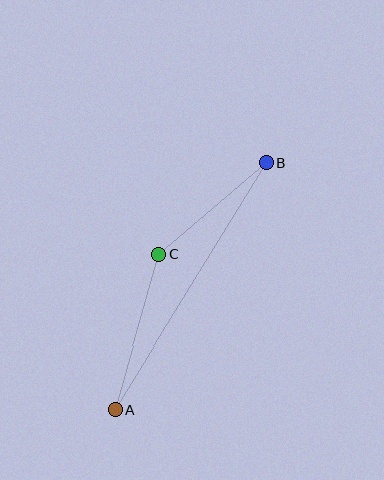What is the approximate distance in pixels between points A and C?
The distance between A and C is approximately 161 pixels.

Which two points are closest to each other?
Points B and C are closest to each other.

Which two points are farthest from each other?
Points A and B are farthest from each other.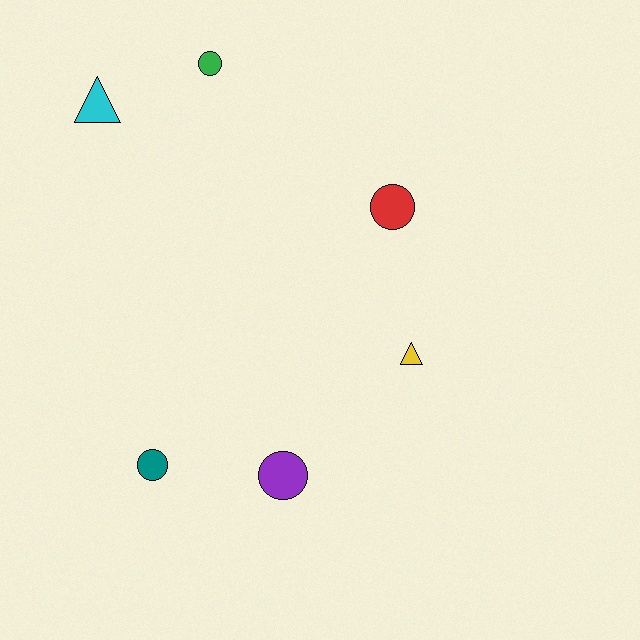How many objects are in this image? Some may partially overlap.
There are 6 objects.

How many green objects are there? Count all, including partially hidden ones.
There is 1 green object.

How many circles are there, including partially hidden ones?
There are 4 circles.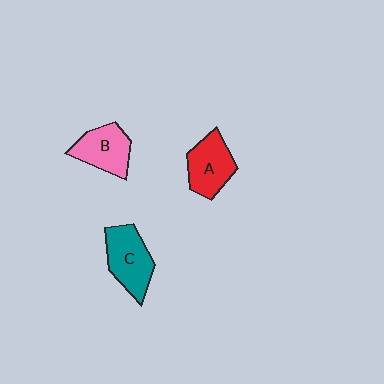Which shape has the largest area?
Shape C (teal).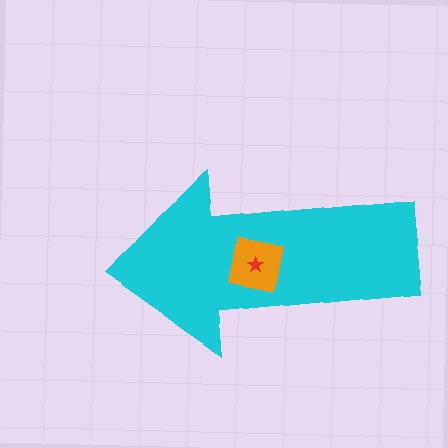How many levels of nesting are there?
3.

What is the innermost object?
The red star.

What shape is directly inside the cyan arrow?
The orange square.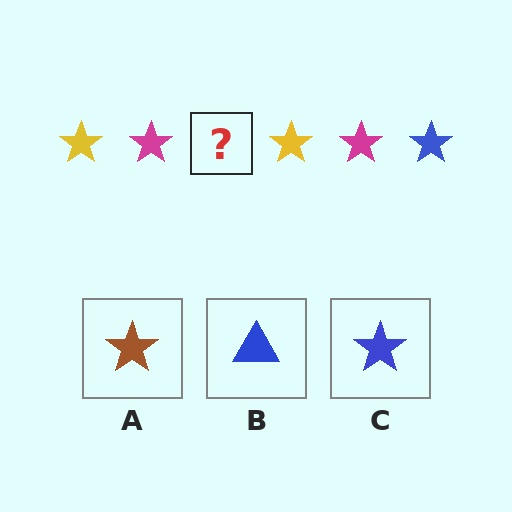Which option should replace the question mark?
Option C.